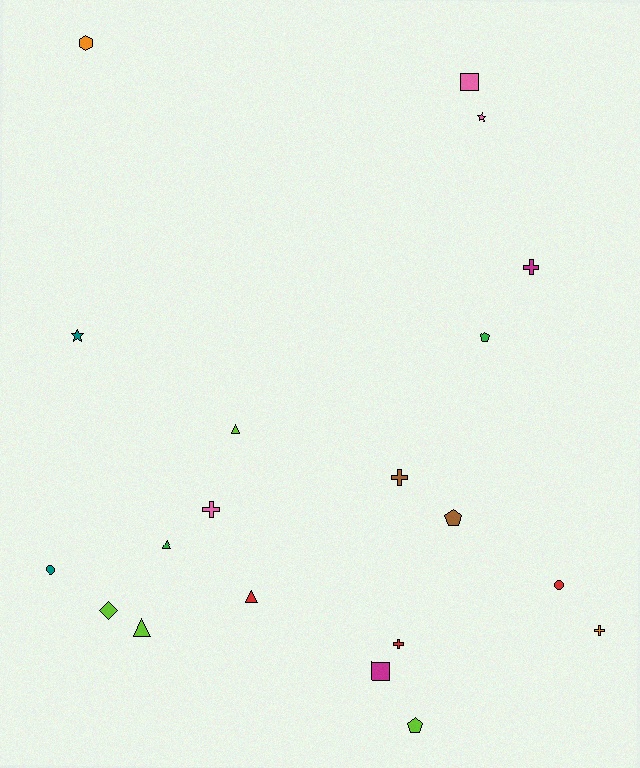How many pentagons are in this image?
There are 3 pentagons.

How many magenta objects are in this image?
There are 2 magenta objects.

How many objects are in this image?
There are 20 objects.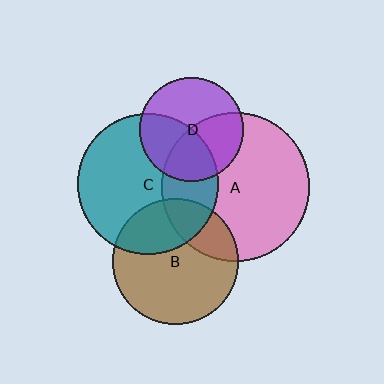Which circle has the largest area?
Circle A (pink).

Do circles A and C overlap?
Yes.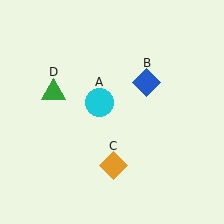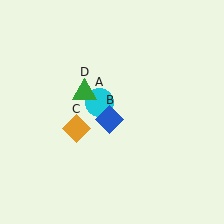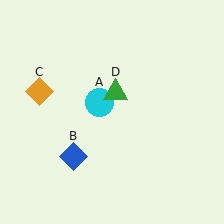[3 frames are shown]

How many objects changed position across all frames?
3 objects changed position: blue diamond (object B), orange diamond (object C), green triangle (object D).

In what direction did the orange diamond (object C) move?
The orange diamond (object C) moved up and to the left.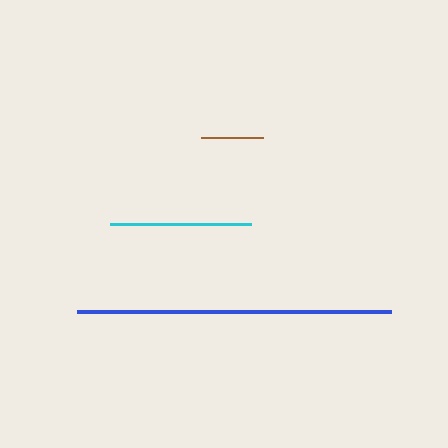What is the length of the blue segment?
The blue segment is approximately 314 pixels long.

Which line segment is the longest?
The blue line is the longest at approximately 314 pixels.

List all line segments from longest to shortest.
From longest to shortest: blue, cyan, brown.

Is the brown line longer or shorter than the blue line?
The blue line is longer than the brown line.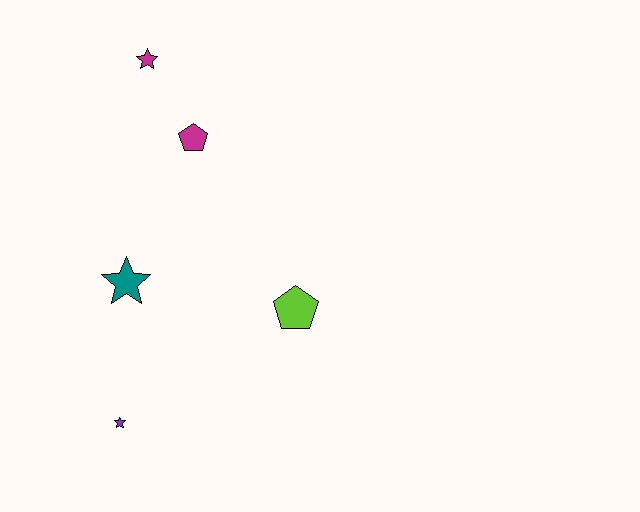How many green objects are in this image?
There are no green objects.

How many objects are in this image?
There are 5 objects.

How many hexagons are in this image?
There are no hexagons.